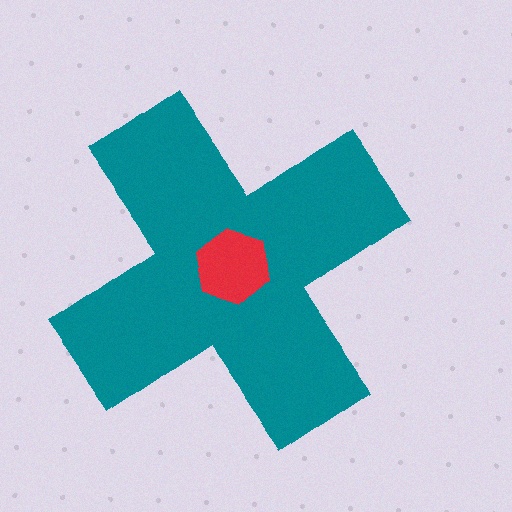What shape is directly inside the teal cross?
The red hexagon.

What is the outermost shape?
The teal cross.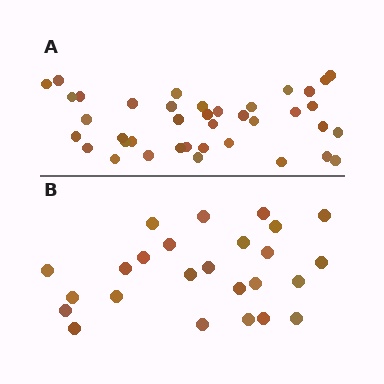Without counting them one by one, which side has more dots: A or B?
Region A (the top region) has more dots.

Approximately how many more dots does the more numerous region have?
Region A has approximately 15 more dots than region B.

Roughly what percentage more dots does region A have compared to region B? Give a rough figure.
About 55% more.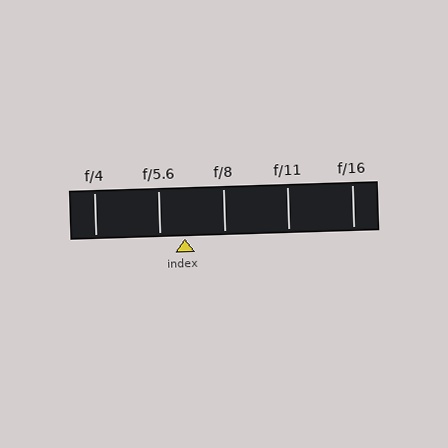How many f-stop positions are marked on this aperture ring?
There are 5 f-stop positions marked.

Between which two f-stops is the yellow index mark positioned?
The index mark is between f/5.6 and f/8.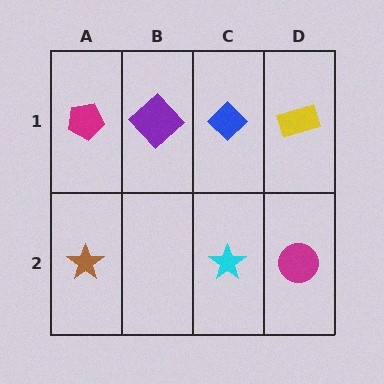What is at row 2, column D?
A magenta circle.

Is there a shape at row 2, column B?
No, that cell is empty.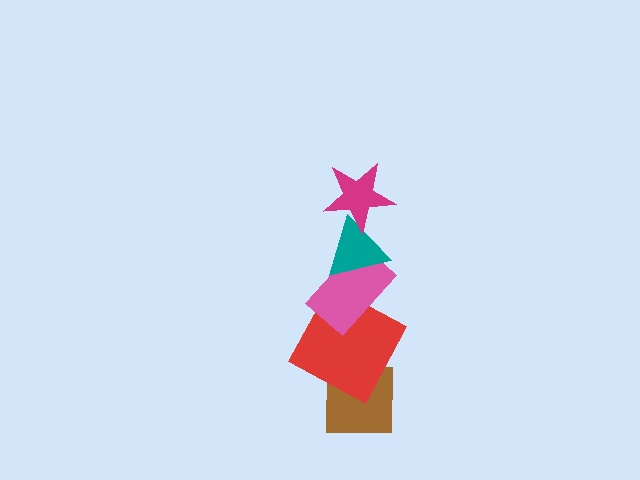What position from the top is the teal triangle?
The teal triangle is 2nd from the top.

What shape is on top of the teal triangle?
The magenta star is on top of the teal triangle.